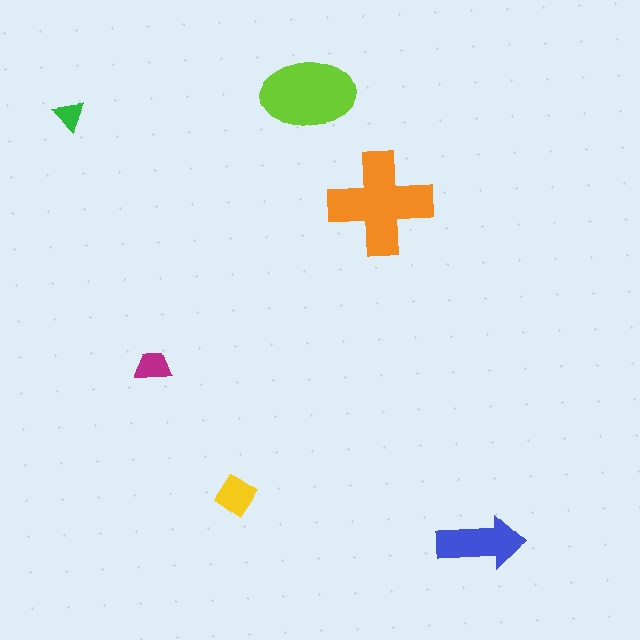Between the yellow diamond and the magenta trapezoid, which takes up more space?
The yellow diamond.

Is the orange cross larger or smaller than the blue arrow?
Larger.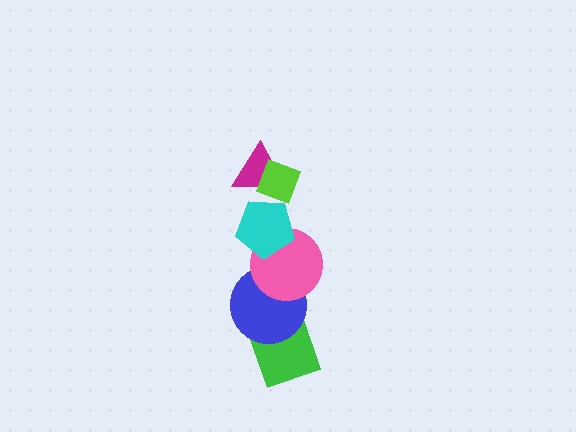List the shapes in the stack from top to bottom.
From top to bottom: the lime diamond, the magenta triangle, the cyan pentagon, the pink circle, the blue circle, the green diamond.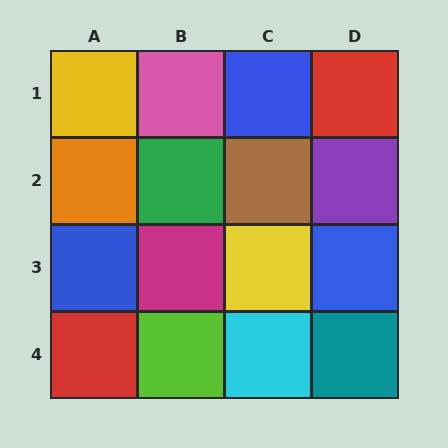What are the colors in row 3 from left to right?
Blue, magenta, yellow, blue.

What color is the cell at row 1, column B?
Pink.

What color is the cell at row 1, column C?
Blue.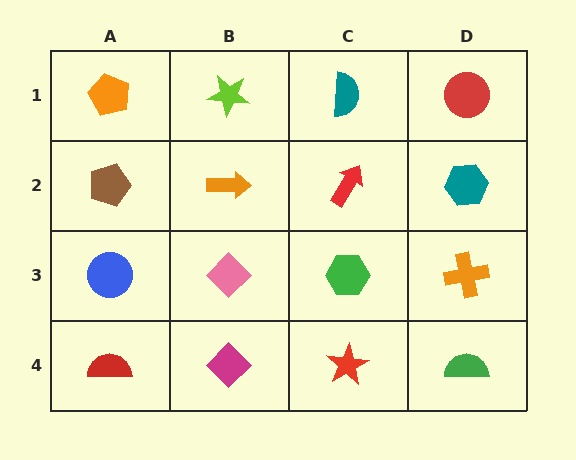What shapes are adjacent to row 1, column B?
An orange arrow (row 2, column B), an orange pentagon (row 1, column A), a teal semicircle (row 1, column C).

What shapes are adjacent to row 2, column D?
A red circle (row 1, column D), an orange cross (row 3, column D), a red arrow (row 2, column C).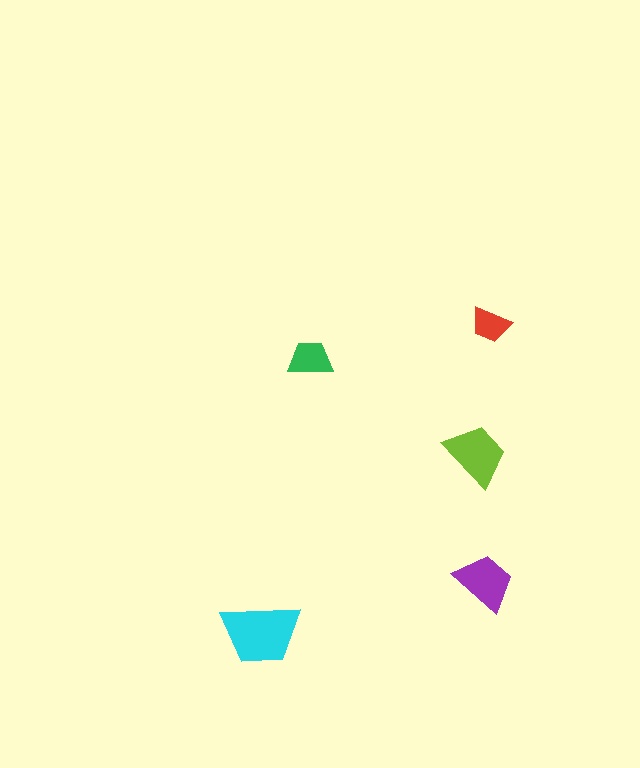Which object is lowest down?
The cyan trapezoid is bottommost.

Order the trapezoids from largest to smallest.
the cyan one, the lime one, the purple one, the green one, the red one.